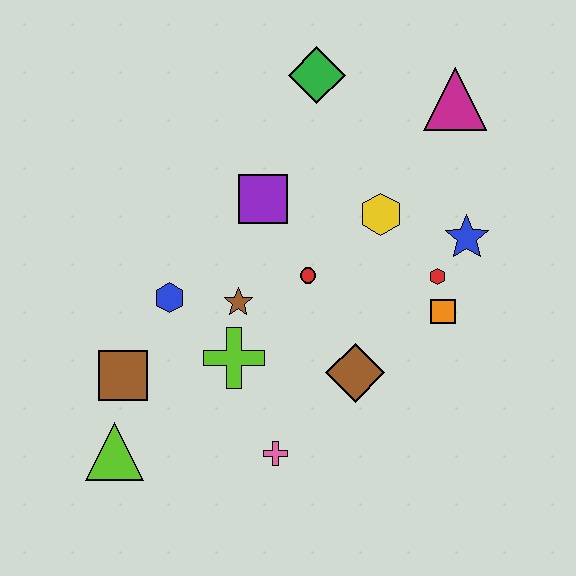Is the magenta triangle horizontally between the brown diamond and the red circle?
No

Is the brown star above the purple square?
No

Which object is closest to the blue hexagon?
The brown star is closest to the blue hexagon.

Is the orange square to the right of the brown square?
Yes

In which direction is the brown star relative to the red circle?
The brown star is to the left of the red circle.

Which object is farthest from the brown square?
The magenta triangle is farthest from the brown square.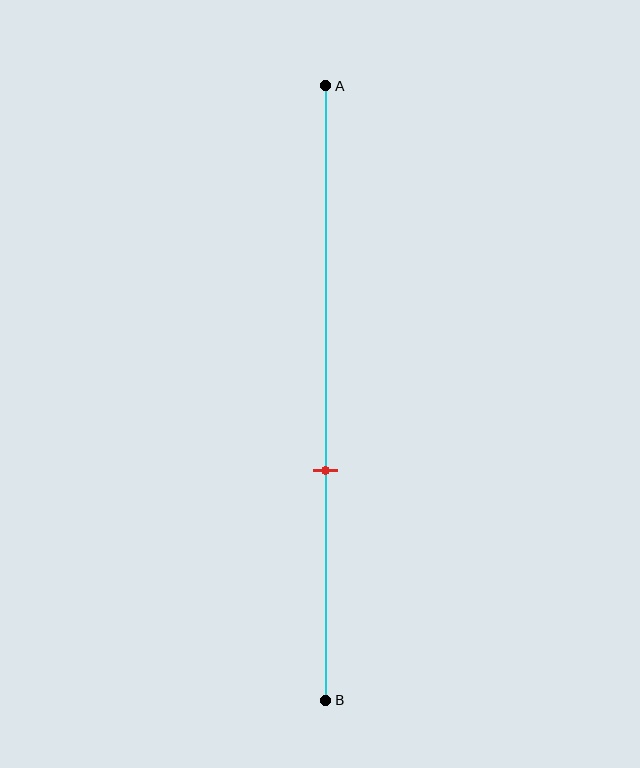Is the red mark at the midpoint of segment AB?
No, the mark is at about 65% from A, not at the 50% midpoint.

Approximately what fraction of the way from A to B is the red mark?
The red mark is approximately 65% of the way from A to B.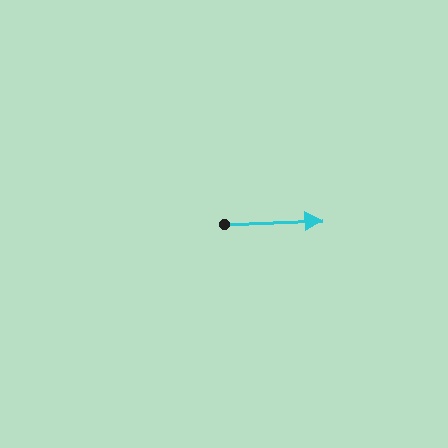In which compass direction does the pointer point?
East.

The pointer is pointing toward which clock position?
Roughly 3 o'clock.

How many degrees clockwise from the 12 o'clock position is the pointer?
Approximately 88 degrees.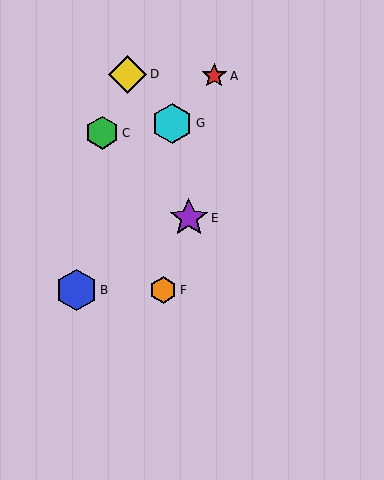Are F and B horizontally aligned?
Yes, both are at y≈290.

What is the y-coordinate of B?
Object B is at y≈290.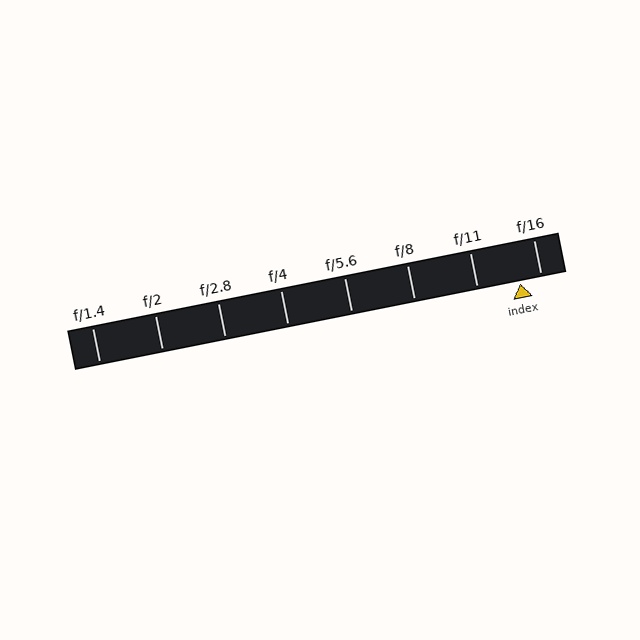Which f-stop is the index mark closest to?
The index mark is closest to f/16.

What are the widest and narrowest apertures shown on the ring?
The widest aperture shown is f/1.4 and the narrowest is f/16.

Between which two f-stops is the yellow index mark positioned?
The index mark is between f/11 and f/16.